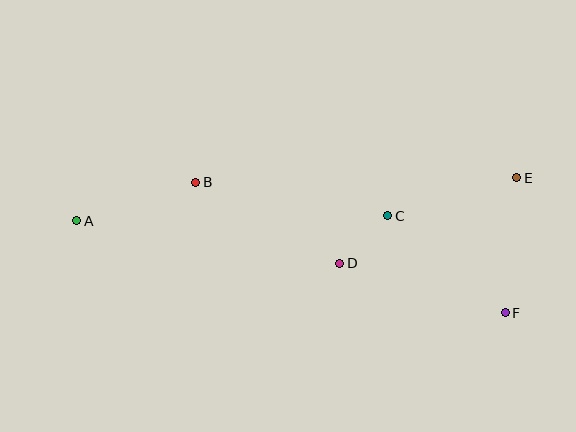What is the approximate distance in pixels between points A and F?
The distance between A and F is approximately 439 pixels.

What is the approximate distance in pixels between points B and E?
The distance between B and E is approximately 321 pixels.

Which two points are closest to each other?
Points C and D are closest to each other.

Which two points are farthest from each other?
Points A and E are farthest from each other.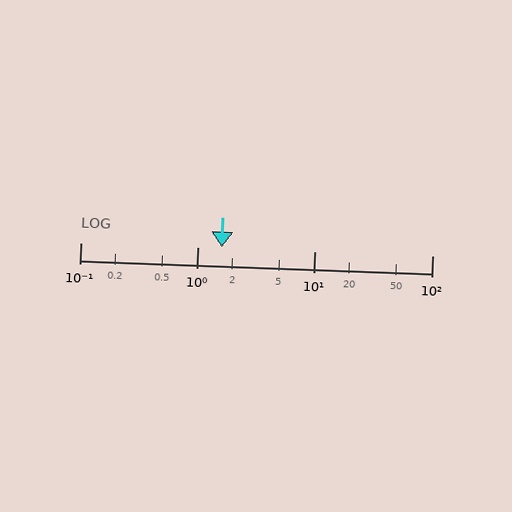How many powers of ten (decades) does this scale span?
The scale spans 3 decades, from 0.1 to 100.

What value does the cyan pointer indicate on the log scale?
The pointer indicates approximately 1.6.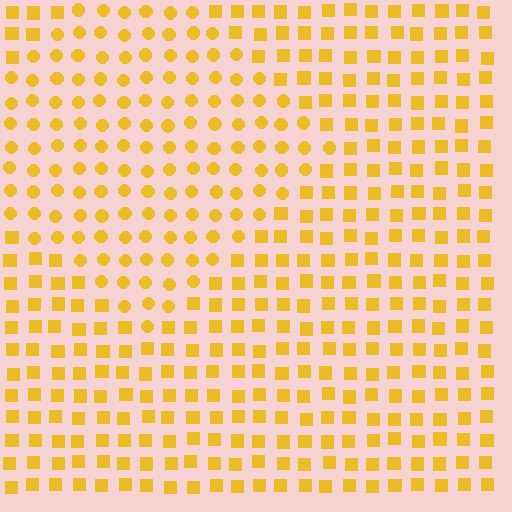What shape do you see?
I see a diamond.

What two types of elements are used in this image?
The image uses circles inside the diamond region and squares outside it.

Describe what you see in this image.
The image is filled with small yellow elements arranged in a uniform grid. A diamond-shaped region contains circles, while the surrounding area contains squares. The boundary is defined purely by the change in element shape.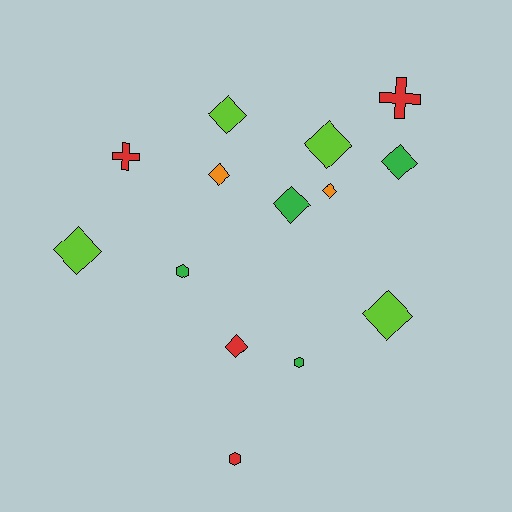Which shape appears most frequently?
Diamond, with 9 objects.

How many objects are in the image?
There are 14 objects.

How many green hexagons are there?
There are 2 green hexagons.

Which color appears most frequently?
Green, with 4 objects.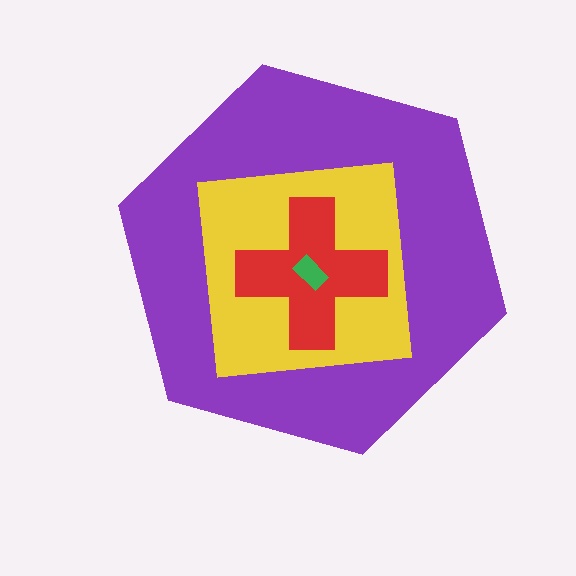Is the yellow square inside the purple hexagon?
Yes.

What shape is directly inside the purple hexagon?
The yellow square.